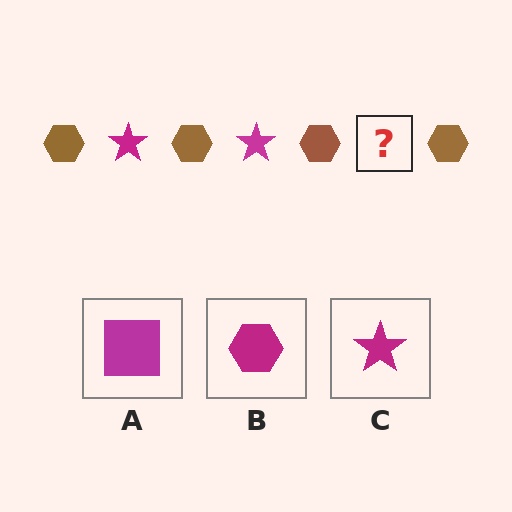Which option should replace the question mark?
Option C.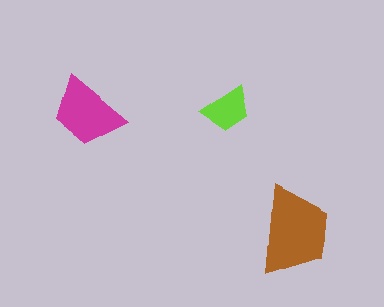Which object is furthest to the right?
The brown trapezoid is rightmost.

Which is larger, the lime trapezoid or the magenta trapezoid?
The magenta one.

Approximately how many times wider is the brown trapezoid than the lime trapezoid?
About 2 times wider.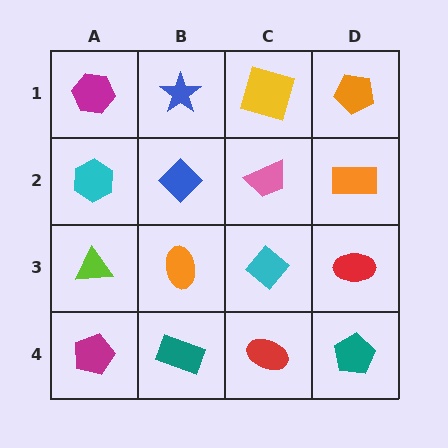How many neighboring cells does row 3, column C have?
4.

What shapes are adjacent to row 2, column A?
A magenta hexagon (row 1, column A), a lime triangle (row 3, column A), a blue diamond (row 2, column B).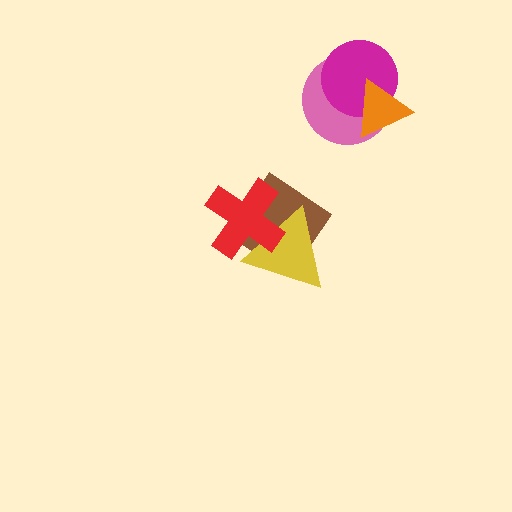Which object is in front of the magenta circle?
The orange triangle is in front of the magenta circle.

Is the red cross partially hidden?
No, no other shape covers it.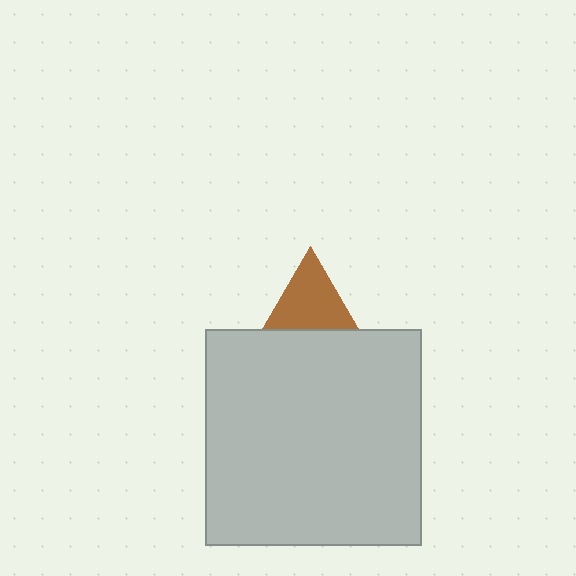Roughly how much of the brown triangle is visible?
About half of it is visible (roughly 54%).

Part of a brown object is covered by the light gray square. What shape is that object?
It is a triangle.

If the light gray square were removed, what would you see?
You would see the complete brown triangle.